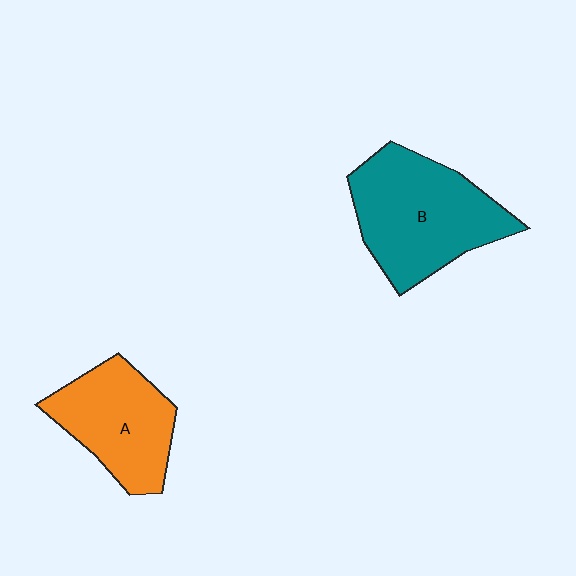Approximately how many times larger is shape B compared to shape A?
Approximately 1.3 times.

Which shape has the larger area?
Shape B (teal).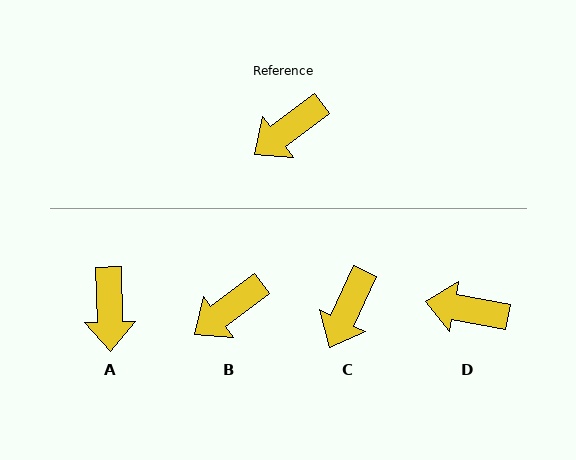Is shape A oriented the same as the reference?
No, it is off by about 54 degrees.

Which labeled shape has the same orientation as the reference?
B.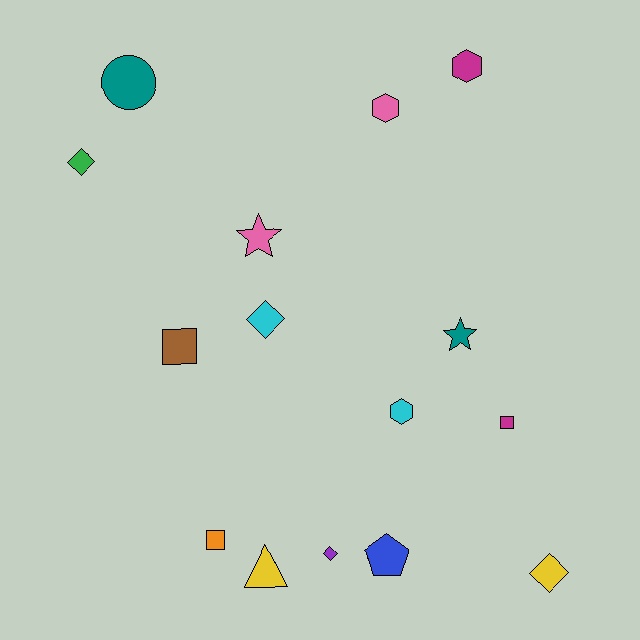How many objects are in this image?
There are 15 objects.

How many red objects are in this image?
There are no red objects.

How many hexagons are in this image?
There are 3 hexagons.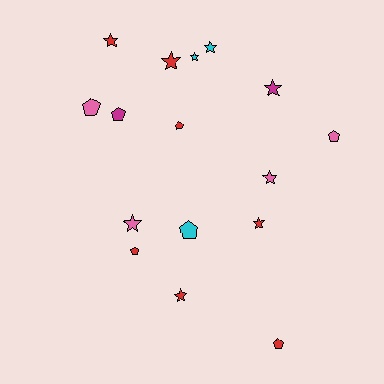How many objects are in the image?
There are 16 objects.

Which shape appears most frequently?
Star, with 9 objects.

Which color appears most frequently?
Red, with 7 objects.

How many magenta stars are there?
There is 1 magenta star.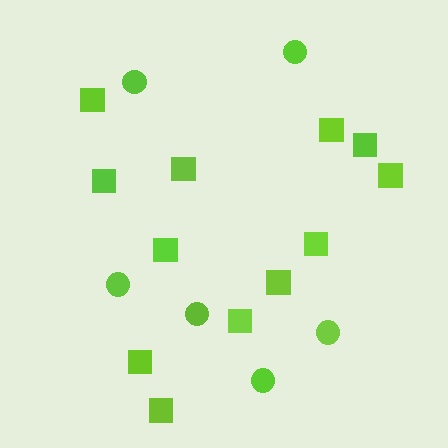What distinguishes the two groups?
There are 2 groups: one group of squares (12) and one group of circles (6).